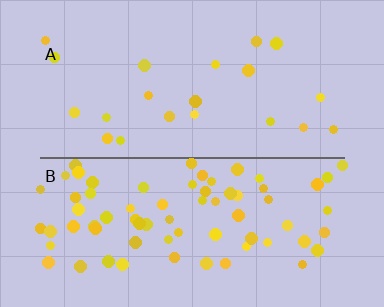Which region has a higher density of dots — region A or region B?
B (the bottom).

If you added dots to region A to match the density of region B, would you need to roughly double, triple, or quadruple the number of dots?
Approximately triple.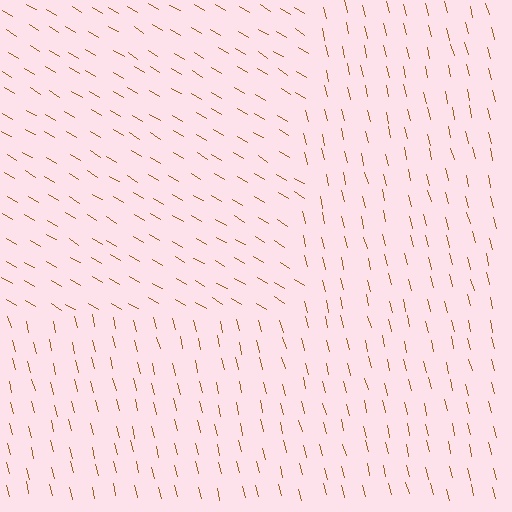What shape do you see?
I see a rectangle.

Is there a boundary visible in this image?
Yes, there is a texture boundary formed by a change in line orientation.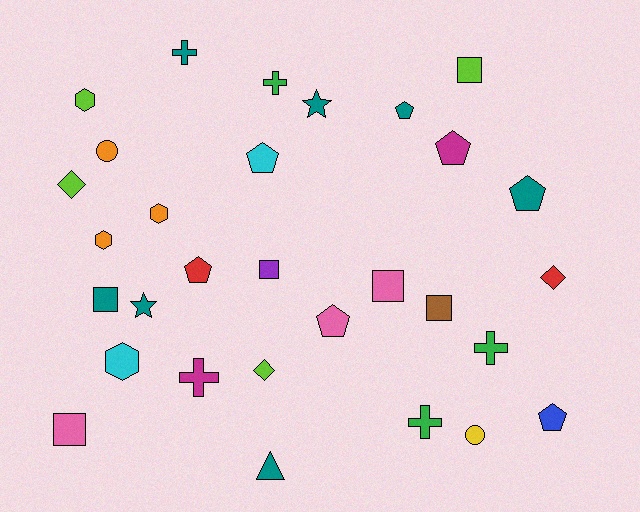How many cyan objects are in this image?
There are 2 cyan objects.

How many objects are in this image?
There are 30 objects.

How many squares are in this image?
There are 6 squares.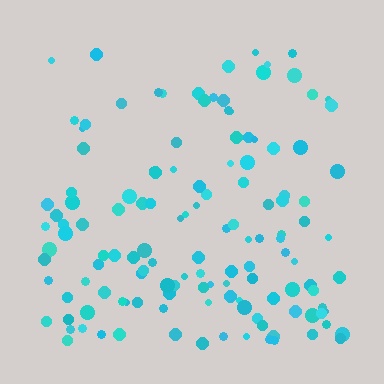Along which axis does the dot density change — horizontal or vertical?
Vertical.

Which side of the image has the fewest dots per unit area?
The top.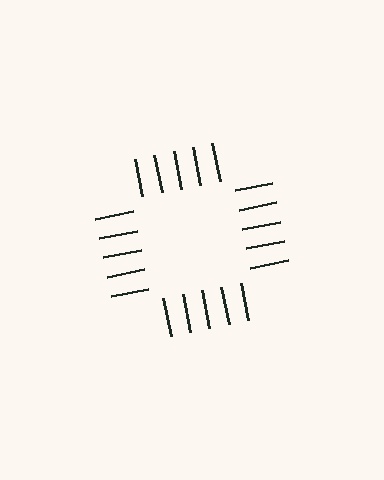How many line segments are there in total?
20 — 5 along each of the 4 edges.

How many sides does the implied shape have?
4 sides — the line-ends trace a square.